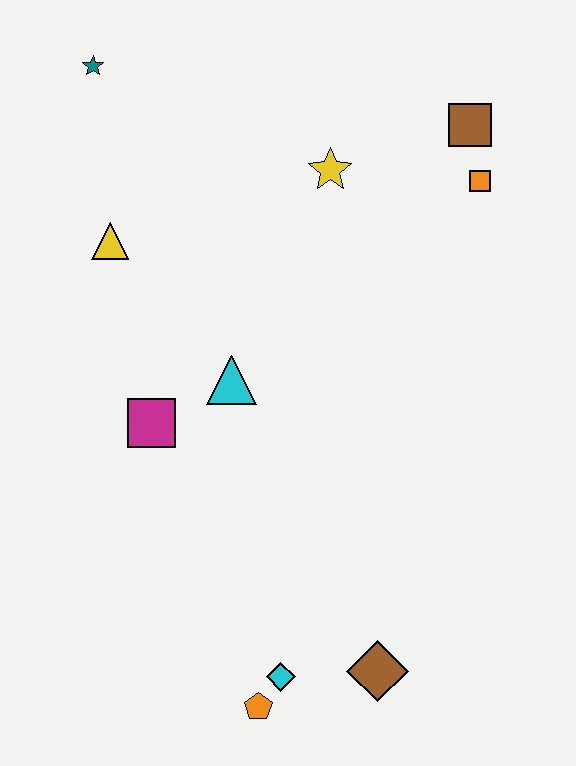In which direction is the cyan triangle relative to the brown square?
The cyan triangle is below the brown square.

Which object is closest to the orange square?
The brown square is closest to the orange square.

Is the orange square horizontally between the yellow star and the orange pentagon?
No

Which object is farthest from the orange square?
The orange pentagon is farthest from the orange square.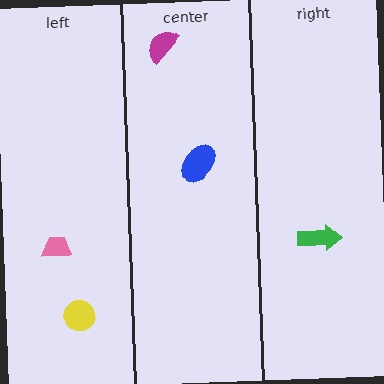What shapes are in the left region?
The yellow circle, the pink trapezoid.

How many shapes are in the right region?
1.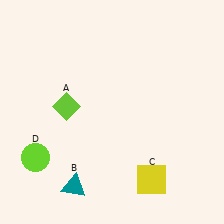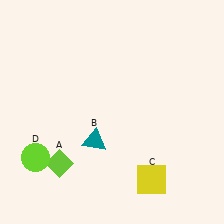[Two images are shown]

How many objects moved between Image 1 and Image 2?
2 objects moved between the two images.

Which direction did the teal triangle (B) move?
The teal triangle (B) moved up.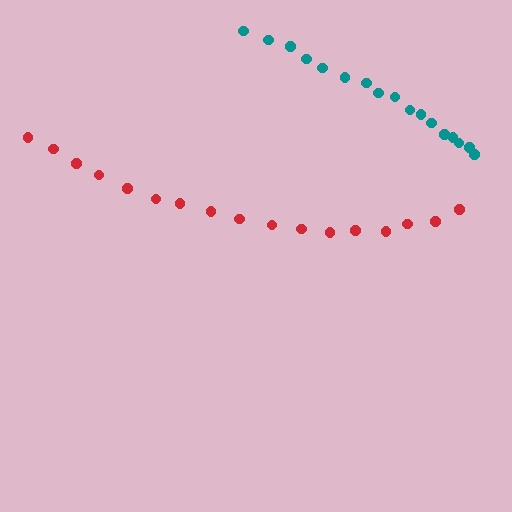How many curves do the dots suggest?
There are 2 distinct paths.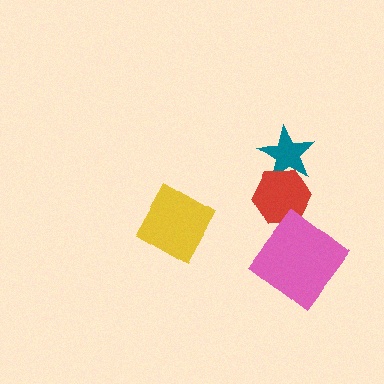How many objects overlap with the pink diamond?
0 objects overlap with the pink diamond.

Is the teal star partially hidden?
Yes, it is partially covered by another shape.